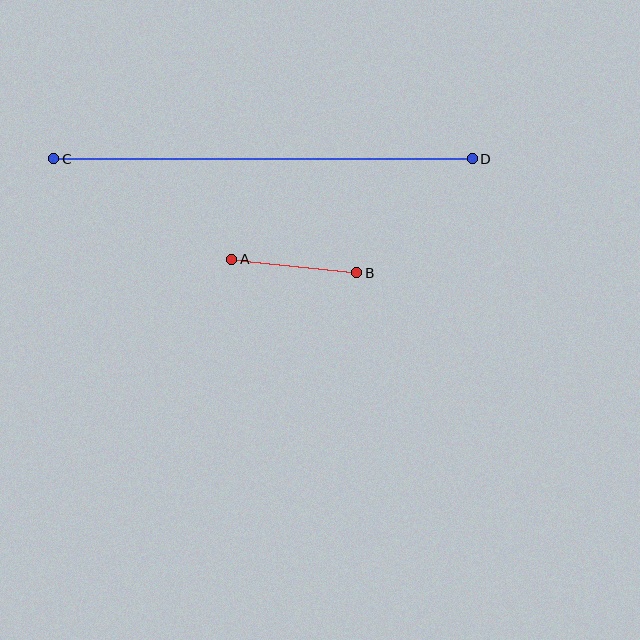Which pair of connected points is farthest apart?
Points C and D are farthest apart.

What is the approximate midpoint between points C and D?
The midpoint is at approximately (263, 159) pixels.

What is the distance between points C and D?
The distance is approximately 419 pixels.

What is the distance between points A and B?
The distance is approximately 126 pixels.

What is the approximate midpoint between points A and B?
The midpoint is at approximately (294, 266) pixels.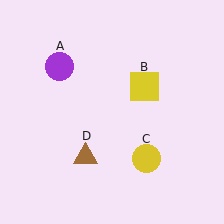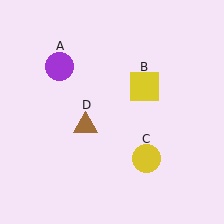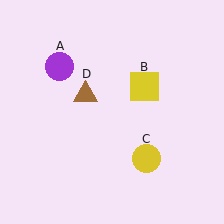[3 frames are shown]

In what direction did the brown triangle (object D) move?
The brown triangle (object D) moved up.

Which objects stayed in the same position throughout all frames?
Purple circle (object A) and yellow square (object B) and yellow circle (object C) remained stationary.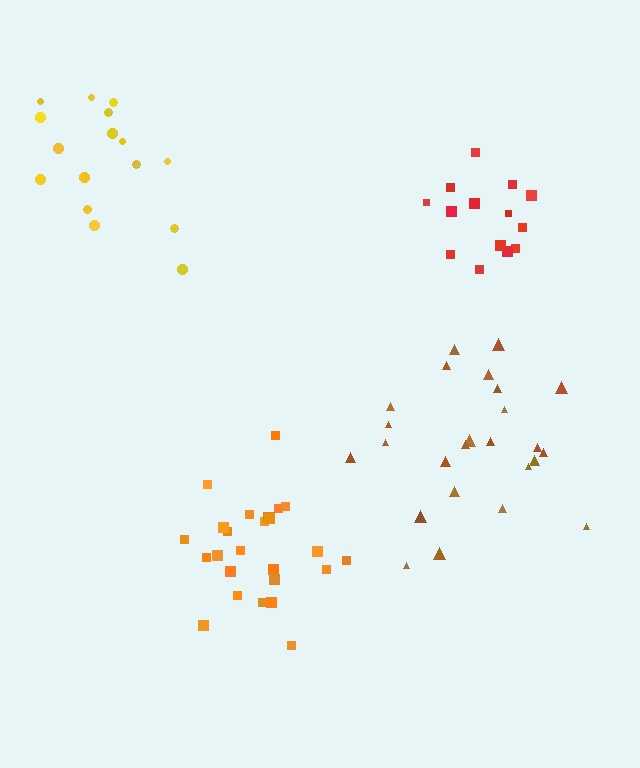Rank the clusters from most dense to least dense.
orange, yellow, red, brown.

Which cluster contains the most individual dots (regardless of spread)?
Orange (25).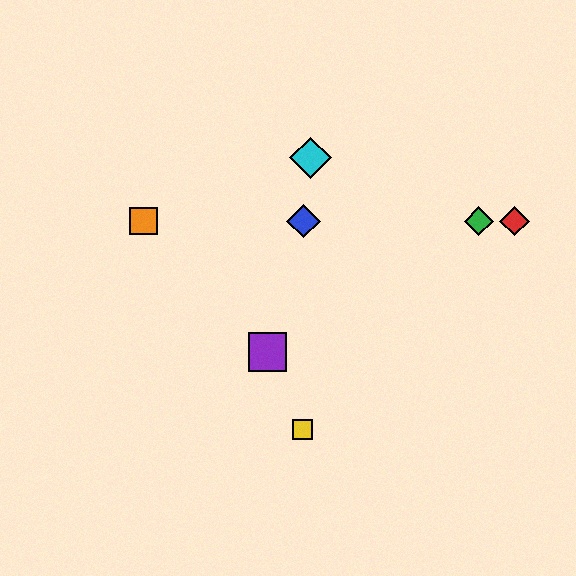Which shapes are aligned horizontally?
The red diamond, the blue diamond, the green diamond, the orange square are aligned horizontally.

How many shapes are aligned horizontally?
4 shapes (the red diamond, the blue diamond, the green diamond, the orange square) are aligned horizontally.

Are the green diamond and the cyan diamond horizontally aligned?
No, the green diamond is at y≈221 and the cyan diamond is at y≈158.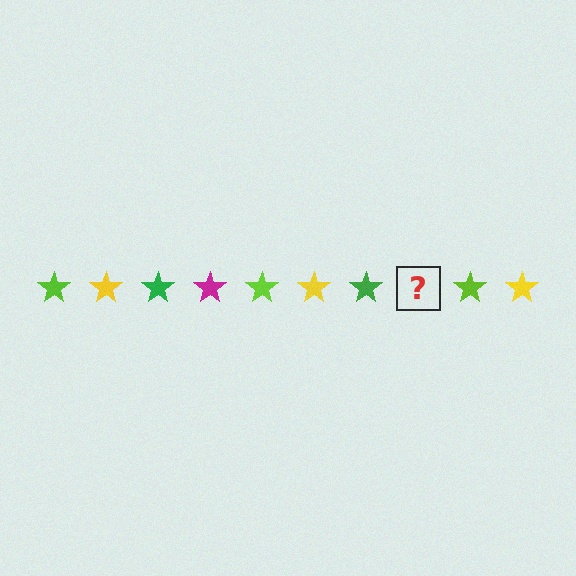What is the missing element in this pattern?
The missing element is a magenta star.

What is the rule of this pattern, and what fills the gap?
The rule is that the pattern cycles through lime, yellow, green, magenta stars. The gap should be filled with a magenta star.